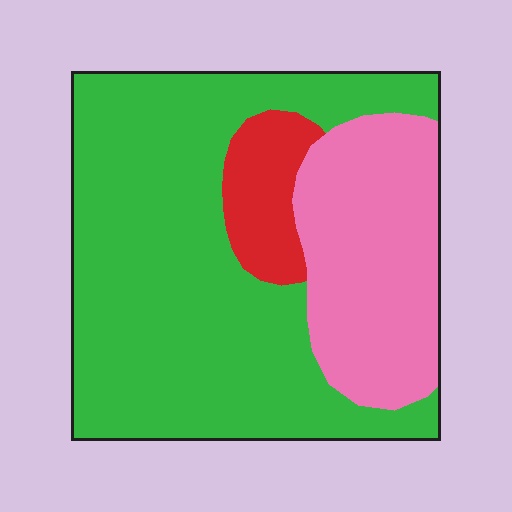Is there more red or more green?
Green.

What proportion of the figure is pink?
Pink covers 27% of the figure.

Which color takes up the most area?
Green, at roughly 65%.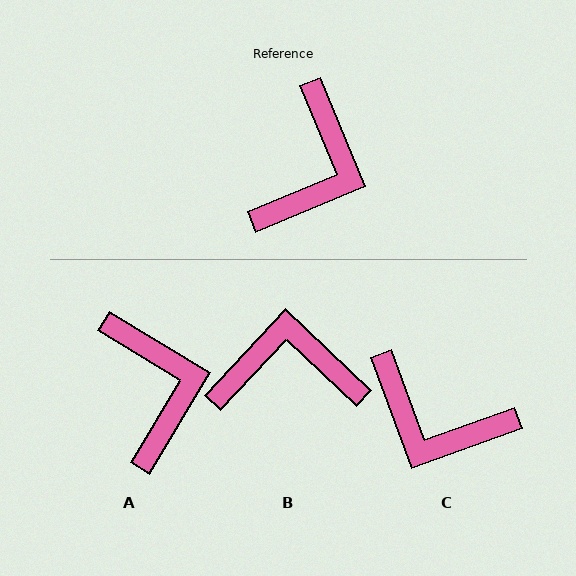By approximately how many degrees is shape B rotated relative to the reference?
Approximately 114 degrees counter-clockwise.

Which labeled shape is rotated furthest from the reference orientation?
B, about 114 degrees away.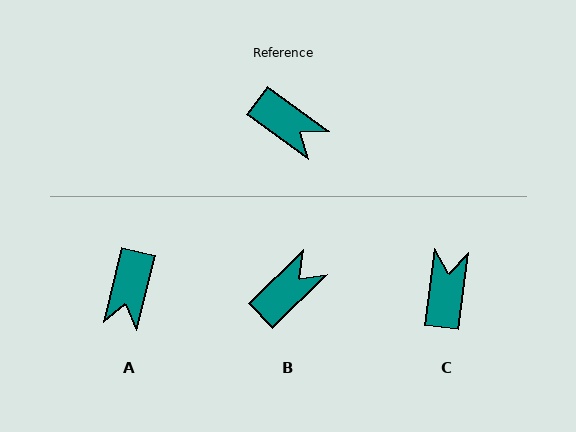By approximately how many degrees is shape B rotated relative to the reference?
Approximately 80 degrees counter-clockwise.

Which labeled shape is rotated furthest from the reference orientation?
C, about 119 degrees away.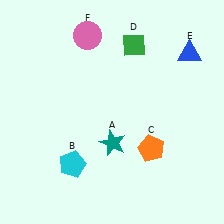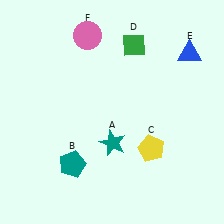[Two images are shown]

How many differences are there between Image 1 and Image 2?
There are 2 differences between the two images.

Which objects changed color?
B changed from cyan to teal. C changed from orange to yellow.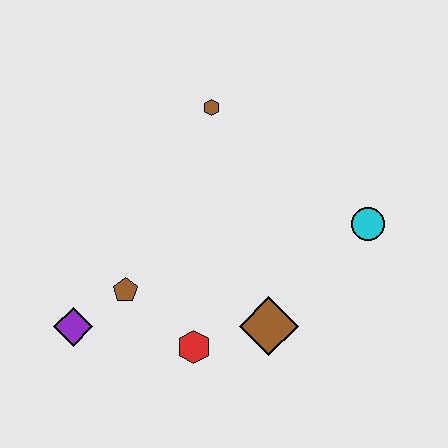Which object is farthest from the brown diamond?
The brown hexagon is farthest from the brown diamond.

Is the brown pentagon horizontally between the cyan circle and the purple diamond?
Yes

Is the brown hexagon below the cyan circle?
No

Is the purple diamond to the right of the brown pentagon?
No